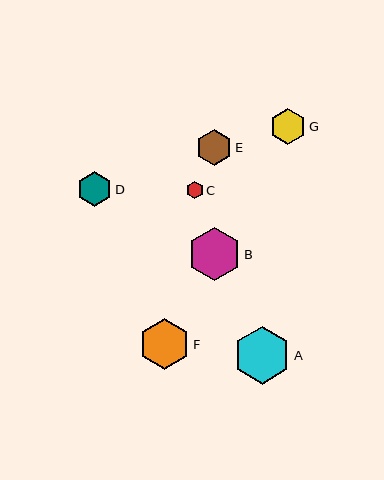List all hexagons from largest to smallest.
From largest to smallest: A, B, F, G, E, D, C.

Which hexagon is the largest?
Hexagon A is the largest with a size of approximately 58 pixels.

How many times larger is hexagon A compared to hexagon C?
Hexagon A is approximately 3.3 times the size of hexagon C.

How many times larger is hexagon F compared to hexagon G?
Hexagon F is approximately 1.4 times the size of hexagon G.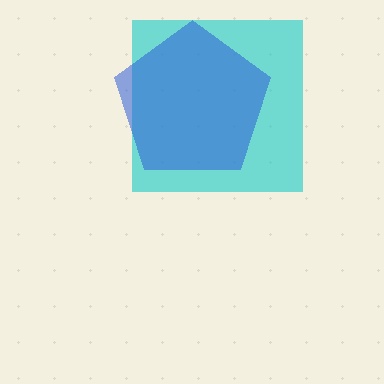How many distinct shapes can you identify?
There are 2 distinct shapes: a cyan square, a blue pentagon.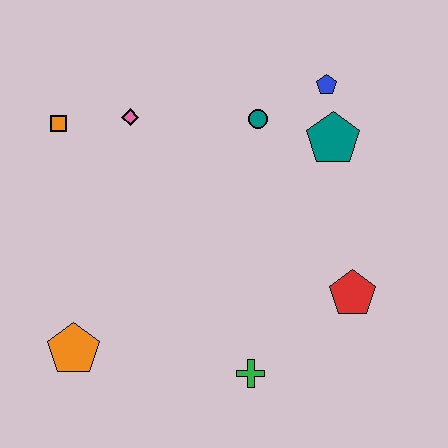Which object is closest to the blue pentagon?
The teal pentagon is closest to the blue pentagon.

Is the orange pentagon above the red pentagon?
No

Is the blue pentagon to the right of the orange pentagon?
Yes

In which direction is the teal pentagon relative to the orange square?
The teal pentagon is to the right of the orange square.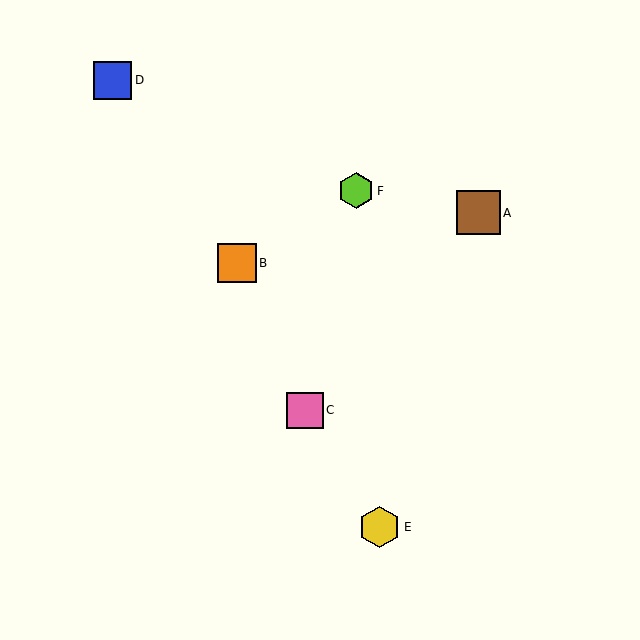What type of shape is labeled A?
Shape A is a brown square.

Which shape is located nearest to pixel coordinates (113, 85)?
The blue square (labeled D) at (113, 80) is nearest to that location.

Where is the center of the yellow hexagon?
The center of the yellow hexagon is at (380, 527).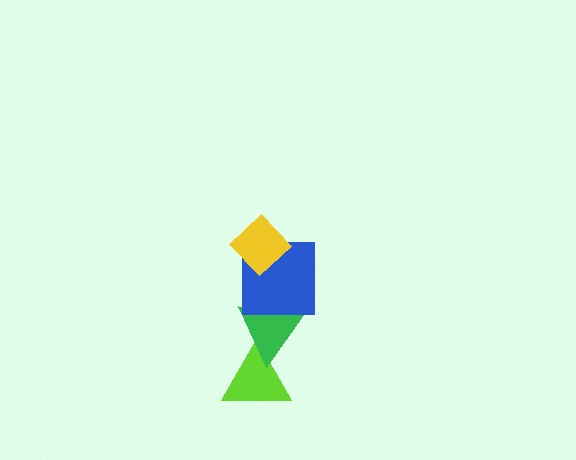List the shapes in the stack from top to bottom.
From top to bottom: the yellow diamond, the blue square, the green triangle, the lime triangle.